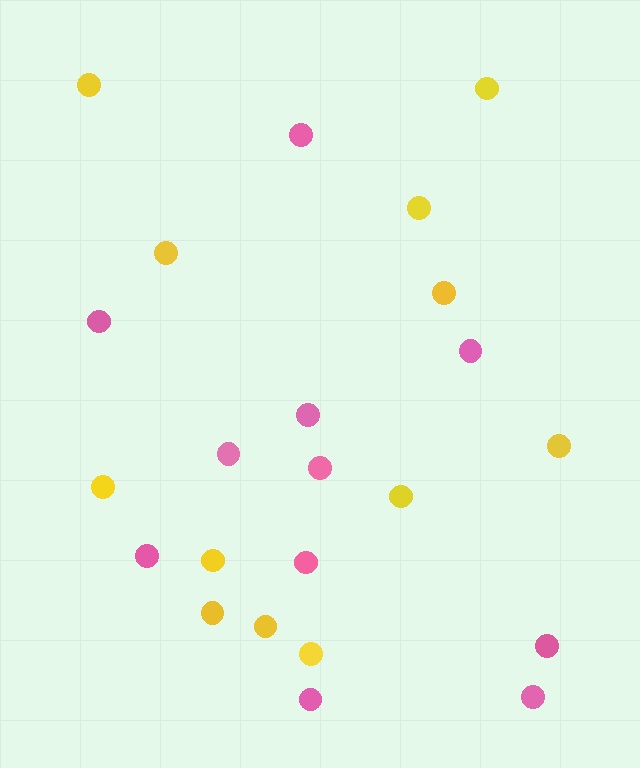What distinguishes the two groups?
There are 2 groups: one group of pink circles (11) and one group of yellow circles (12).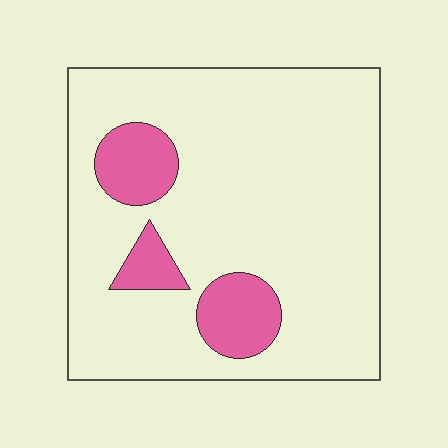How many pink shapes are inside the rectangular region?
3.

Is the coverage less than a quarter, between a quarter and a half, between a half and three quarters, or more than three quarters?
Less than a quarter.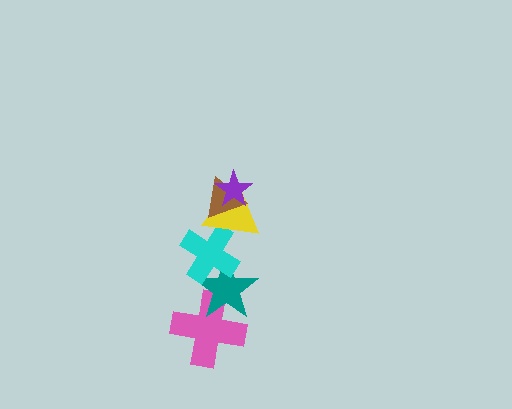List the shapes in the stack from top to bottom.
From top to bottom: the purple star, the brown triangle, the yellow triangle, the cyan cross, the teal star, the pink cross.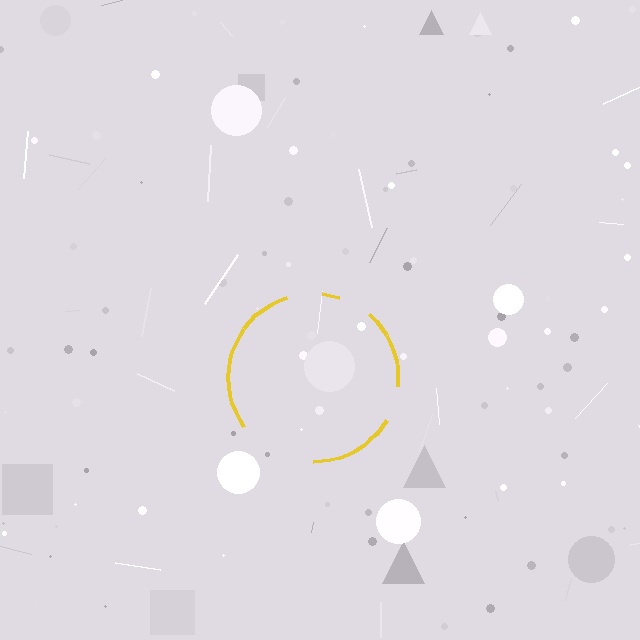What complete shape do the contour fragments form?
The contour fragments form a circle.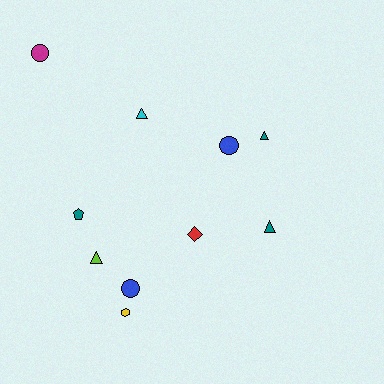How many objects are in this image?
There are 10 objects.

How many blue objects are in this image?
There are 2 blue objects.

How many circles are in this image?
There are 3 circles.